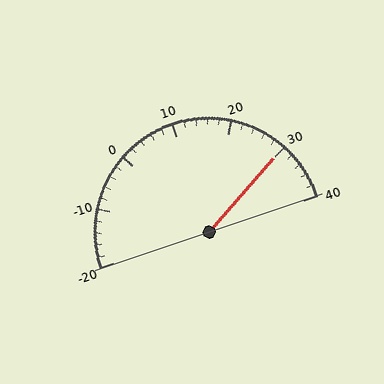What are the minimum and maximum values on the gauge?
The gauge ranges from -20 to 40.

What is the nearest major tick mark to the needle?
The nearest major tick mark is 30.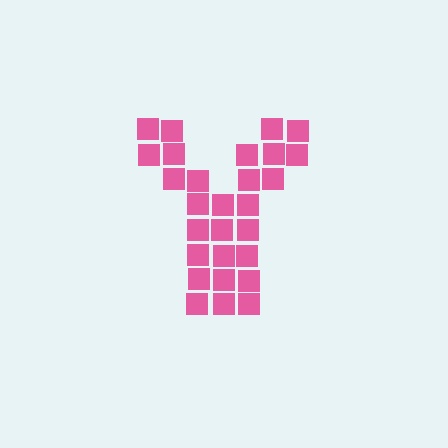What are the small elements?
The small elements are squares.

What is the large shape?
The large shape is the letter Y.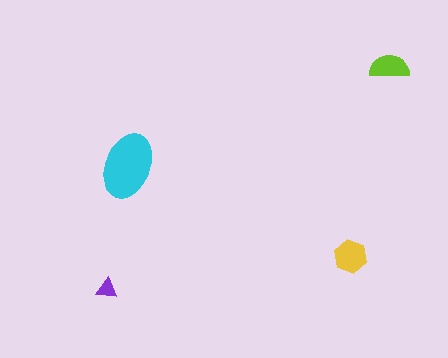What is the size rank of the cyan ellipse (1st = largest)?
1st.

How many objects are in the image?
There are 4 objects in the image.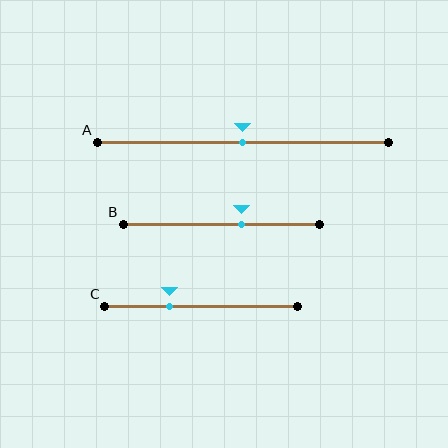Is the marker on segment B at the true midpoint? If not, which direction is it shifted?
No, the marker on segment B is shifted to the right by about 10% of the segment length.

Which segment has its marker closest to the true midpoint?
Segment A has its marker closest to the true midpoint.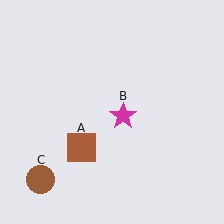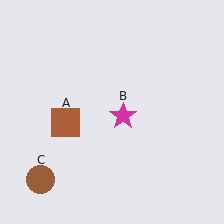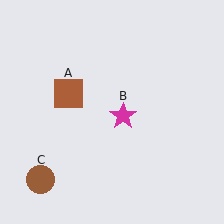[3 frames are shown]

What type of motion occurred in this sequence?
The brown square (object A) rotated clockwise around the center of the scene.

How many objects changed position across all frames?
1 object changed position: brown square (object A).